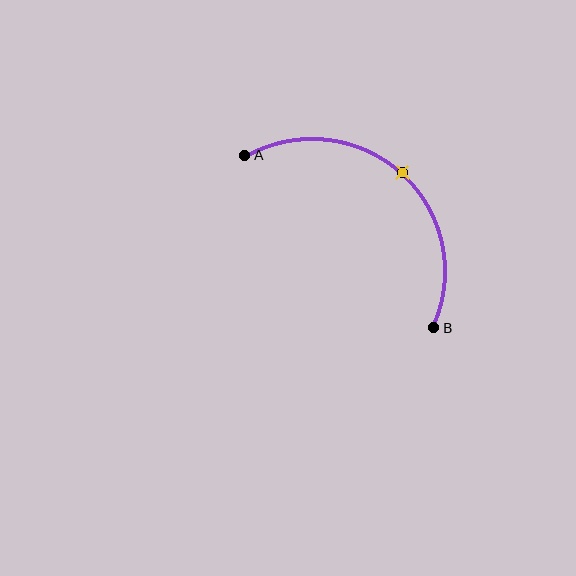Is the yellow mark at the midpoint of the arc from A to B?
Yes. The yellow mark lies on the arc at equal arc-length from both A and B — it is the arc midpoint.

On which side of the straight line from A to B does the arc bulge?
The arc bulges above and to the right of the straight line connecting A and B.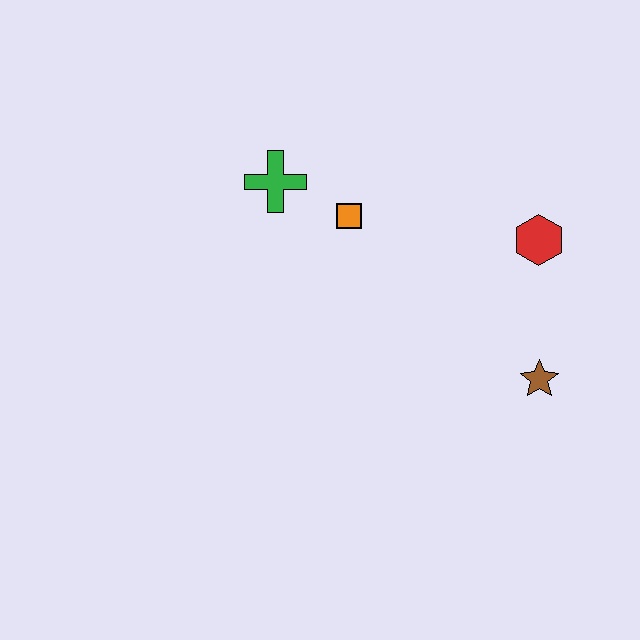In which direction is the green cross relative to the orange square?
The green cross is to the left of the orange square.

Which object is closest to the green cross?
The orange square is closest to the green cross.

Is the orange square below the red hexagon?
No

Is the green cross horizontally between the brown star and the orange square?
No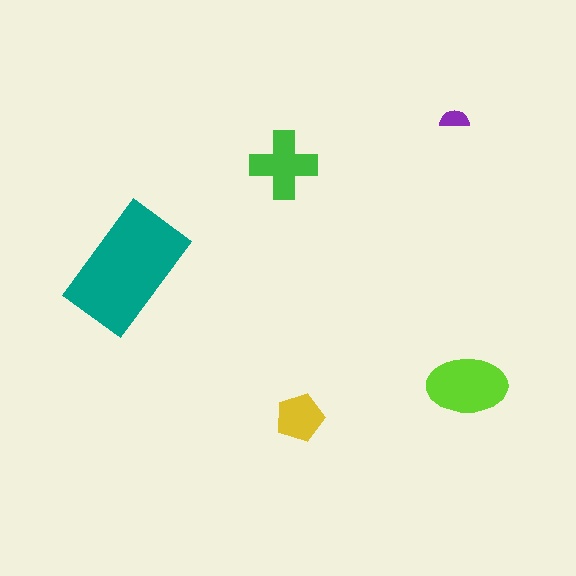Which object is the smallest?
The purple semicircle.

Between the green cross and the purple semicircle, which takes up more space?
The green cross.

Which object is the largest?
The teal rectangle.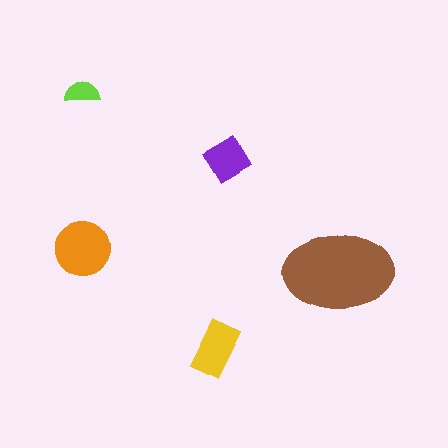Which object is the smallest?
The lime semicircle.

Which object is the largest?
The brown ellipse.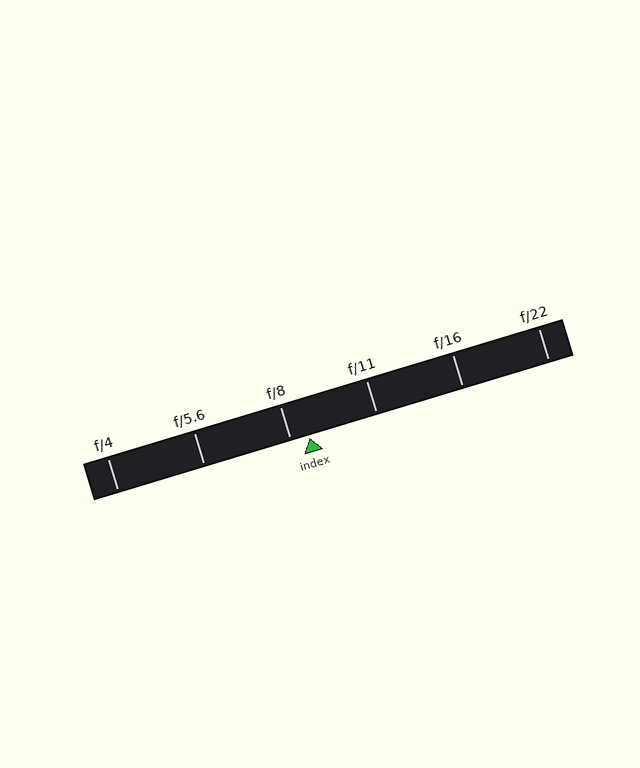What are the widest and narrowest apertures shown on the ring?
The widest aperture shown is f/4 and the narrowest is f/22.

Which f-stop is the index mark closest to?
The index mark is closest to f/8.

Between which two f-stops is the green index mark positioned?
The index mark is between f/8 and f/11.